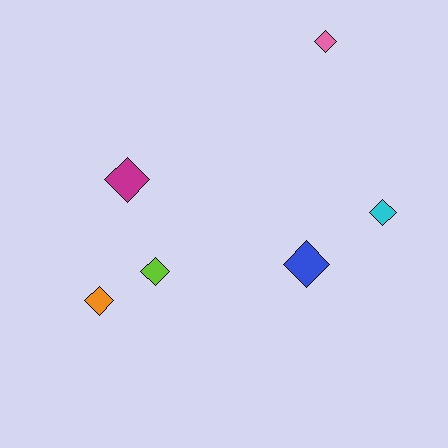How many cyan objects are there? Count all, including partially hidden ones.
There is 1 cyan object.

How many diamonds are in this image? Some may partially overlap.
There are 6 diamonds.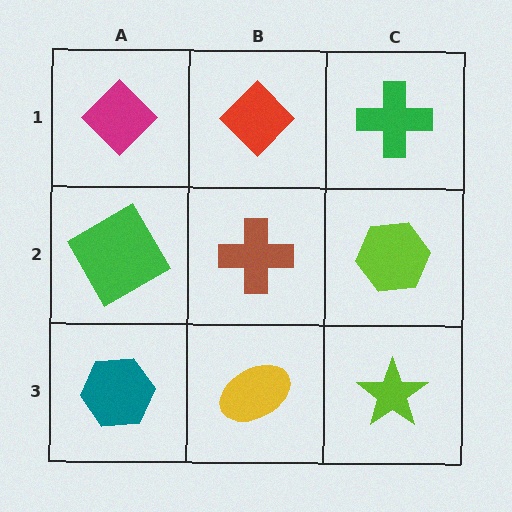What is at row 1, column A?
A magenta diamond.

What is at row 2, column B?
A brown cross.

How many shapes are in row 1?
3 shapes.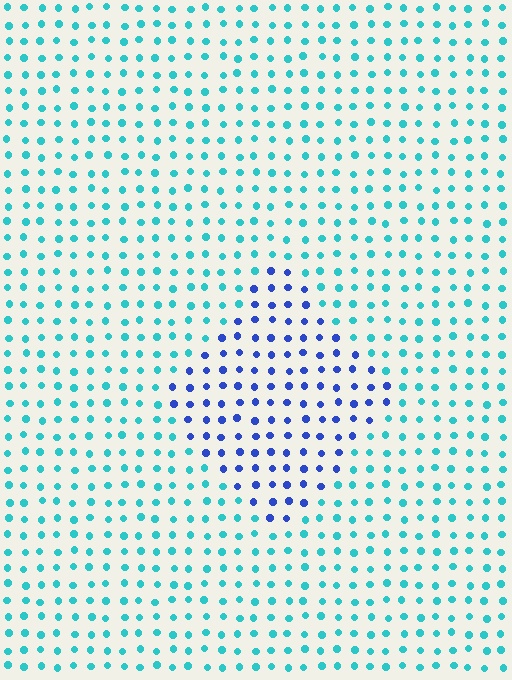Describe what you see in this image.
The image is filled with small cyan elements in a uniform arrangement. A diamond-shaped region is visible where the elements are tinted to a slightly different hue, forming a subtle color boundary.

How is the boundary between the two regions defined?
The boundary is defined purely by a slight shift in hue (about 50 degrees). Spacing, size, and orientation are identical on both sides.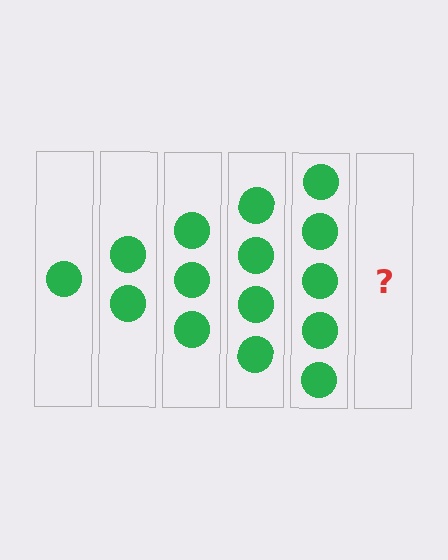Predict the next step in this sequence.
The next step is 6 circles.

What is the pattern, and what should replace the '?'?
The pattern is that each step adds one more circle. The '?' should be 6 circles.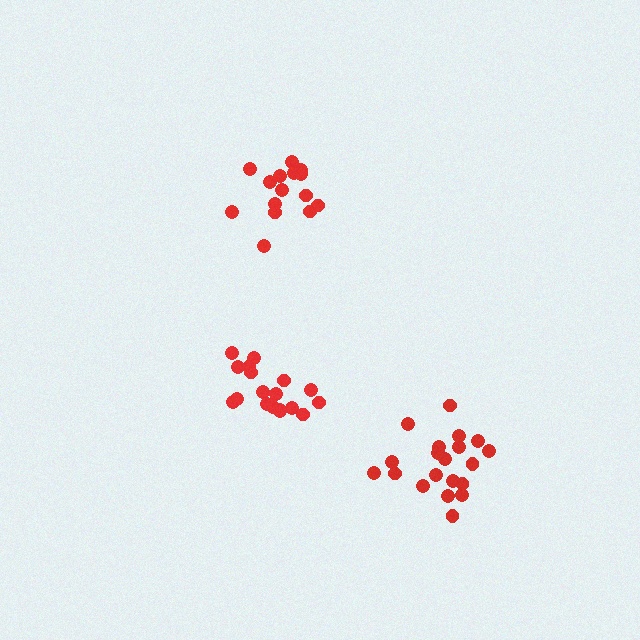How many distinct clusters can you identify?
There are 3 distinct clusters.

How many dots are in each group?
Group 1: 20 dots, Group 2: 18 dots, Group 3: 15 dots (53 total).